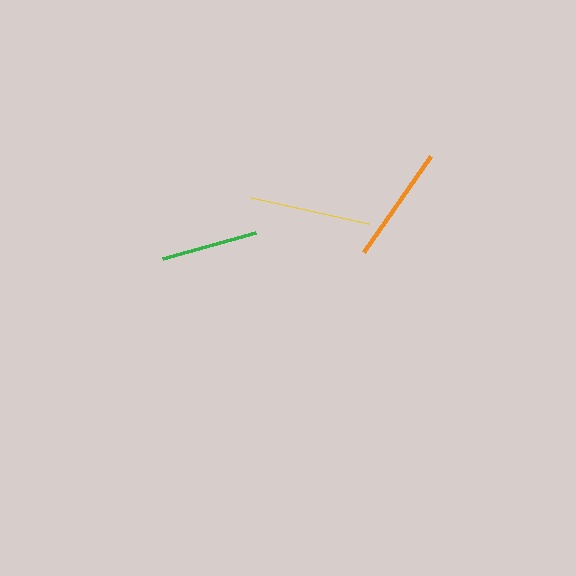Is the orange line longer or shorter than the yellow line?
The yellow line is longer than the orange line.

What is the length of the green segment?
The green segment is approximately 97 pixels long.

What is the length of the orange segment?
The orange segment is approximately 117 pixels long.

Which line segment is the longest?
The yellow line is the longest at approximately 120 pixels.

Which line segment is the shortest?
The green line is the shortest at approximately 97 pixels.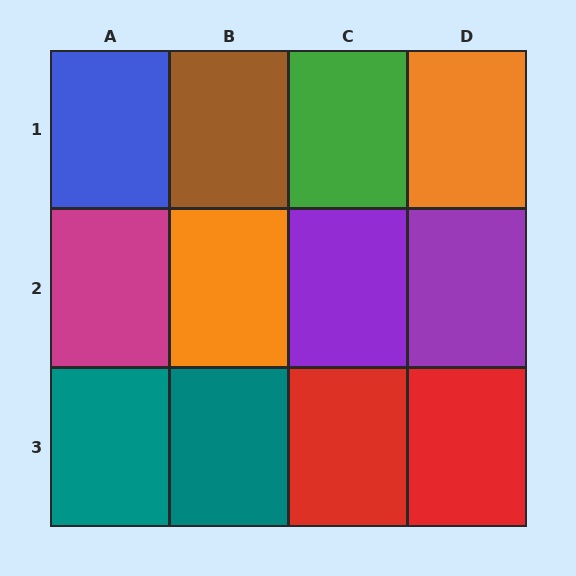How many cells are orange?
2 cells are orange.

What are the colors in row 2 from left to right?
Magenta, orange, purple, purple.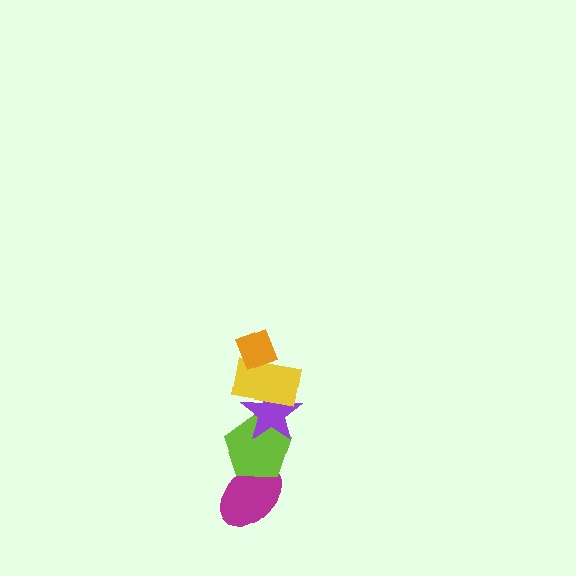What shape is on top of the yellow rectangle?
The orange diamond is on top of the yellow rectangle.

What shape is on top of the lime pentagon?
The purple star is on top of the lime pentagon.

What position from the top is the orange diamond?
The orange diamond is 1st from the top.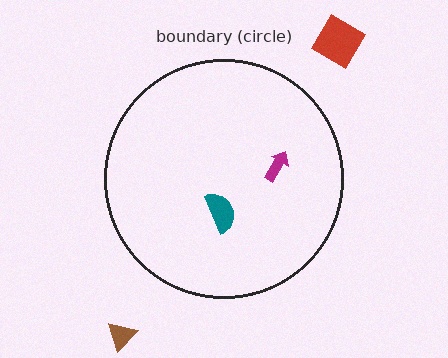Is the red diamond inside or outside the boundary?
Outside.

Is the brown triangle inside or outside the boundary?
Outside.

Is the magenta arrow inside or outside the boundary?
Inside.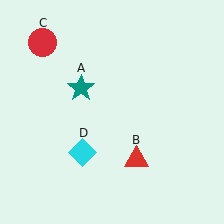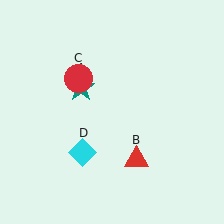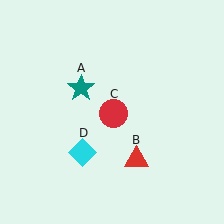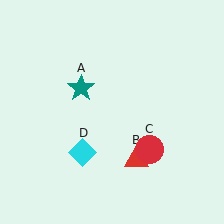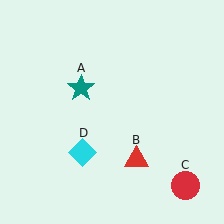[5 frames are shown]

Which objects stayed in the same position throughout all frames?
Teal star (object A) and red triangle (object B) and cyan diamond (object D) remained stationary.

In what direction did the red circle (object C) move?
The red circle (object C) moved down and to the right.